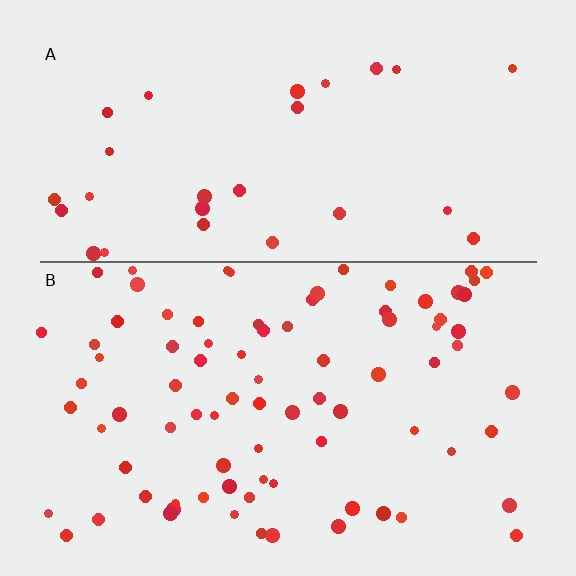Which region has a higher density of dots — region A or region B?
B (the bottom).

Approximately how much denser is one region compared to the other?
Approximately 2.9× — region B over region A.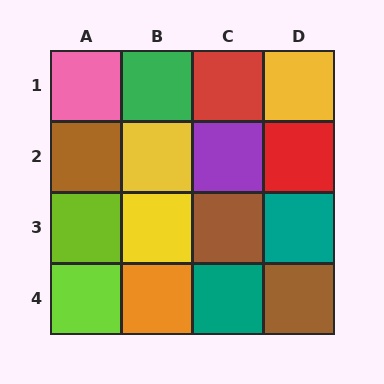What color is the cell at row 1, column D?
Yellow.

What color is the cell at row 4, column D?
Brown.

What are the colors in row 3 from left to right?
Lime, yellow, brown, teal.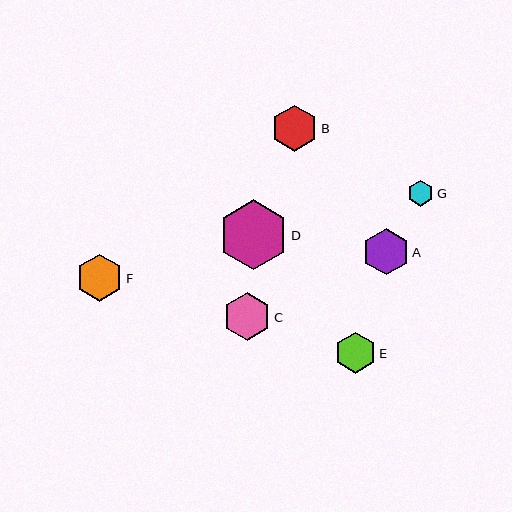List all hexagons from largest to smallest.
From largest to smallest: D, C, F, A, B, E, G.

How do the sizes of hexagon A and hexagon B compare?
Hexagon A and hexagon B are approximately the same size.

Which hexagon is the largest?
Hexagon D is the largest with a size of approximately 70 pixels.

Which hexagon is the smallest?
Hexagon G is the smallest with a size of approximately 26 pixels.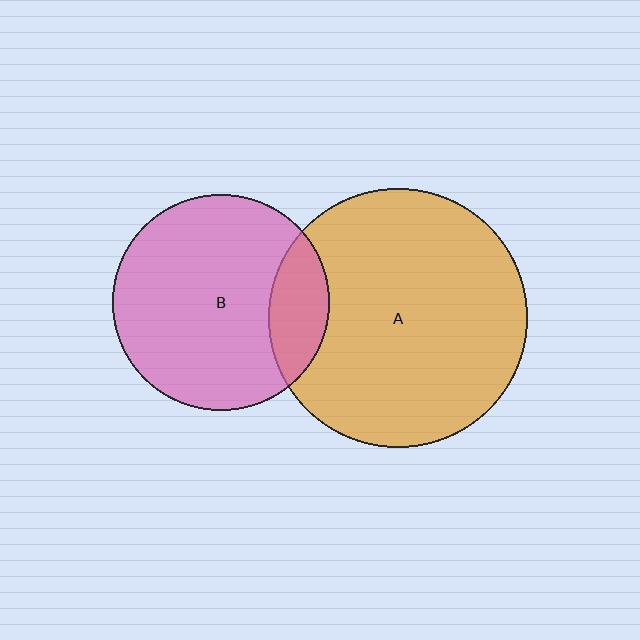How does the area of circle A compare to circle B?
Approximately 1.4 times.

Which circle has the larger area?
Circle A (orange).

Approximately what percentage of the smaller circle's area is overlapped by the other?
Approximately 20%.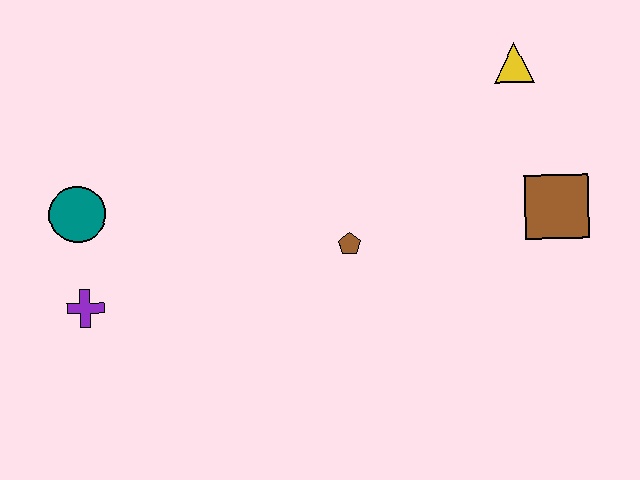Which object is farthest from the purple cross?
The yellow triangle is farthest from the purple cross.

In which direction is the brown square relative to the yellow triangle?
The brown square is below the yellow triangle.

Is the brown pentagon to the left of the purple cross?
No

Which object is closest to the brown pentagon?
The brown square is closest to the brown pentagon.